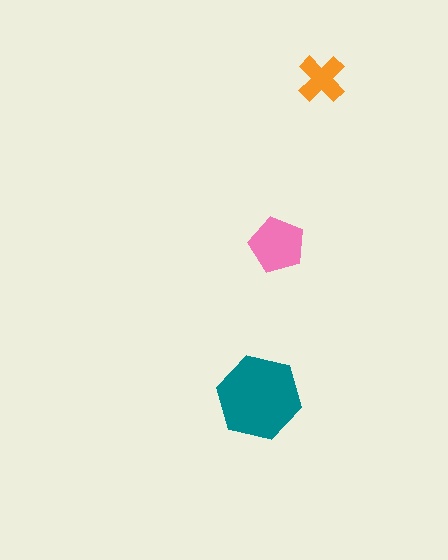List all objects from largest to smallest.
The teal hexagon, the pink pentagon, the orange cross.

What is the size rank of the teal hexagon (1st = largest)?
1st.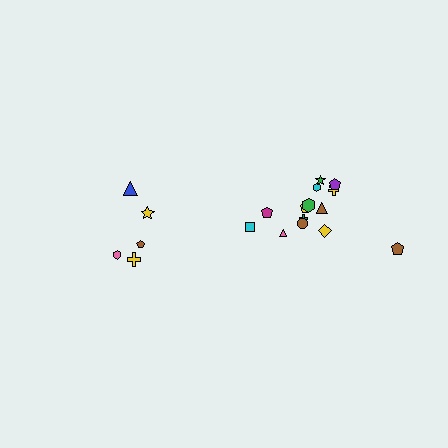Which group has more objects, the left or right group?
The right group.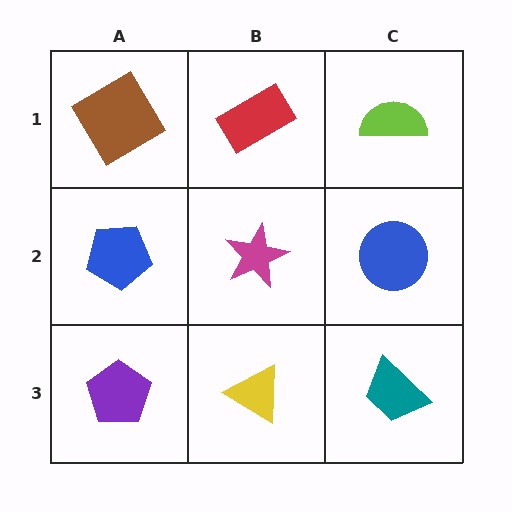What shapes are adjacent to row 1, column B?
A magenta star (row 2, column B), a brown diamond (row 1, column A), a lime semicircle (row 1, column C).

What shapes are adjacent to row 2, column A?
A brown diamond (row 1, column A), a purple pentagon (row 3, column A), a magenta star (row 2, column B).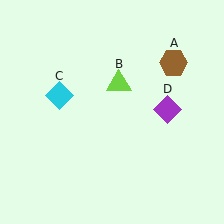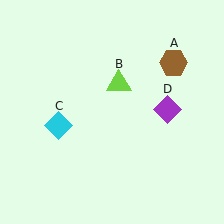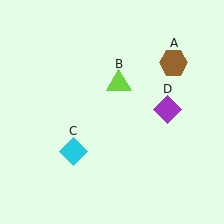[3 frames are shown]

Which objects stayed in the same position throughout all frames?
Brown hexagon (object A) and lime triangle (object B) and purple diamond (object D) remained stationary.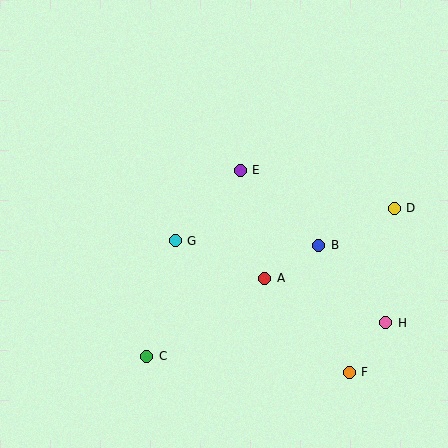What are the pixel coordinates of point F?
Point F is at (349, 372).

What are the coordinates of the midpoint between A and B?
The midpoint between A and B is at (292, 262).